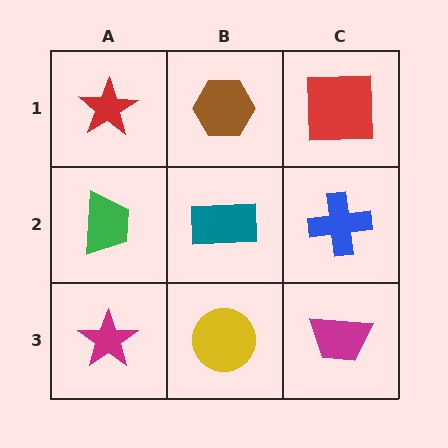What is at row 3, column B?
A yellow circle.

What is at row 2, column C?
A blue cross.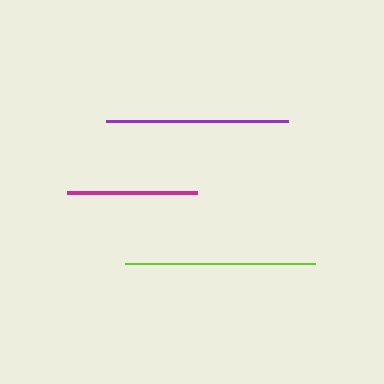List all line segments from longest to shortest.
From longest to shortest: lime, purple, magenta.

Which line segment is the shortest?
The magenta line is the shortest at approximately 130 pixels.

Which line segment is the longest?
The lime line is the longest at approximately 190 pixels.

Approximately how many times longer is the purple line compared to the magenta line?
The purple line is approximately 1.4 times the length of the magenta line.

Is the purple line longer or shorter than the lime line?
The lime line is longer than the purple line.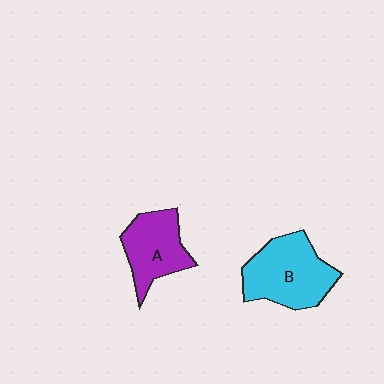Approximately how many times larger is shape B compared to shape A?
Approximately 1.3 times.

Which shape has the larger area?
Shape B (cyan).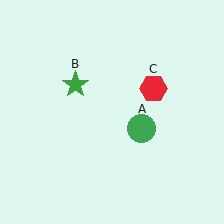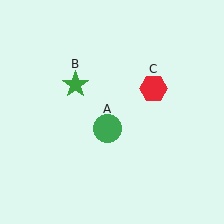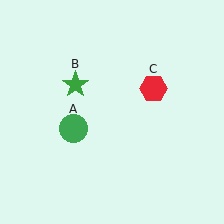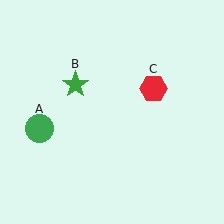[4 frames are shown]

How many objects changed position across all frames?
1 object changed position: green circle (object A).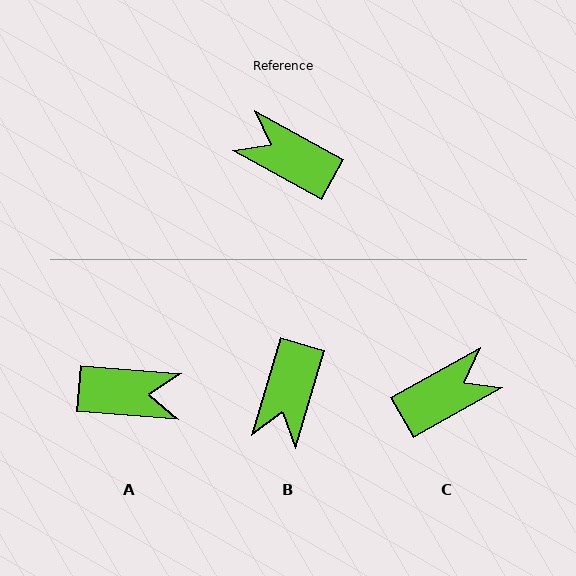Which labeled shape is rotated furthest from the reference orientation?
A, about 156 degrees away.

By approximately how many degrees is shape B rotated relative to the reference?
Approximately 102 degrees counter-clockwise.